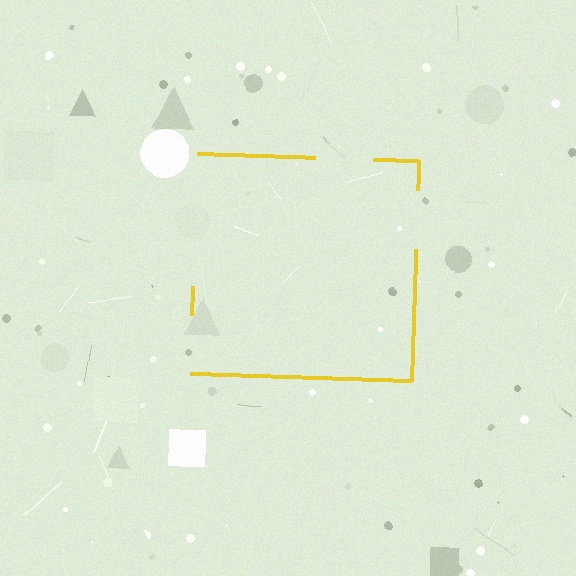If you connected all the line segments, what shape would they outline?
They would outline a square.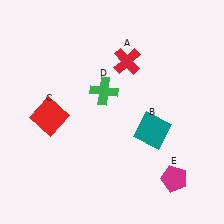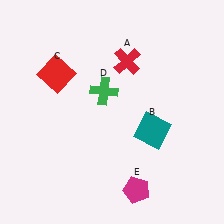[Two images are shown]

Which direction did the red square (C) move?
The red square (C) moved up.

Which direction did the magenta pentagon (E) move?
The magenta pentagon (E) moved left.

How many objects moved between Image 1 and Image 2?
2 objects moved between the two images.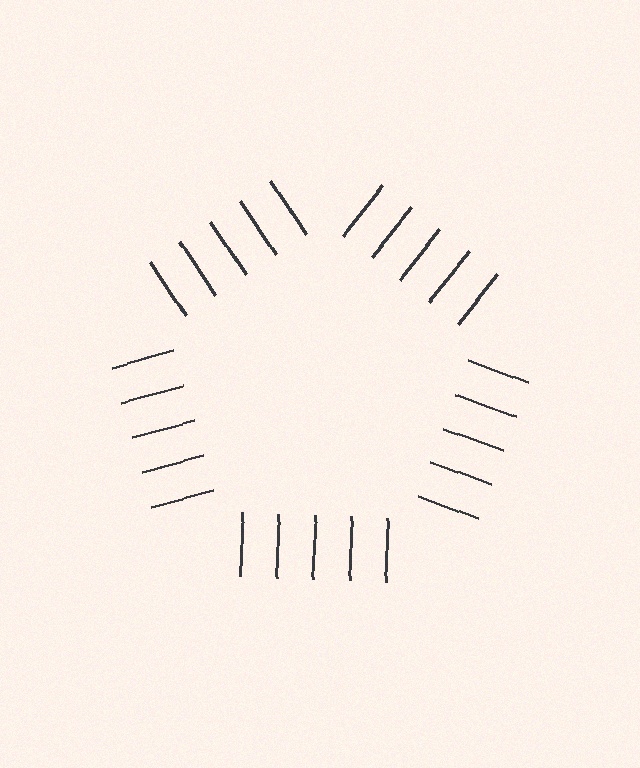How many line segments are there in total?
25 — 5 along each of the 5 edges.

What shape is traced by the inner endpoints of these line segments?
An illusory pentagon — the line segments terminate on its edges but no continuous stroke is drawn.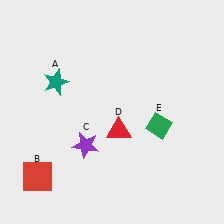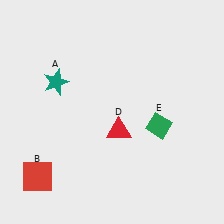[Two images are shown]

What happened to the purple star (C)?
The purple star (C) was removed in Image 2. It was in the bottom-left area of Image 1.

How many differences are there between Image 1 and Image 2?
There is 1 difference between the two images.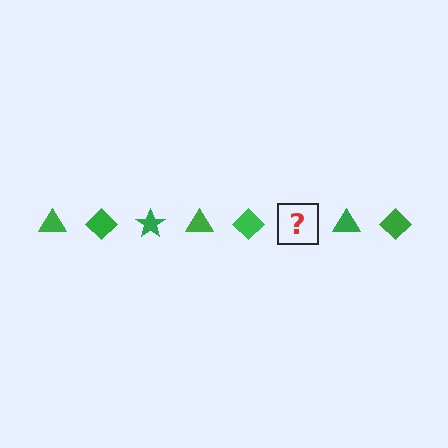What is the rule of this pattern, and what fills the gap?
The rule is that the pattern cycles through triangle, diamond, star shapes in green. The gap should be filled with a green star.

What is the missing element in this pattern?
The missing element is a green star.